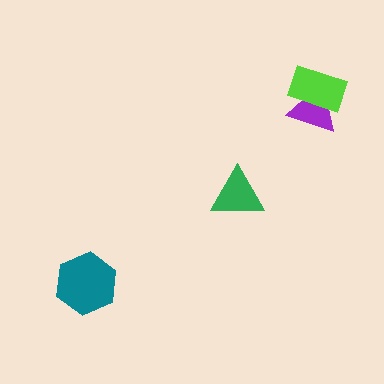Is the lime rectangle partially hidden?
No, no other shape covers it.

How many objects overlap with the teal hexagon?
0 objects overlap with the teal hexagon.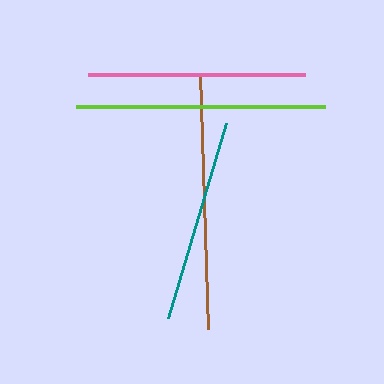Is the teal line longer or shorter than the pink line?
The pink line is longer than the teal line.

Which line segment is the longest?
The brown line is the longest at approximately 256 pixels.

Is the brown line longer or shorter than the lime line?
The brown line is longer than the lime line.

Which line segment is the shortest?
The teal line is the shortest at approximately 203 pixels.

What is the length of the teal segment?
The teal segment is approximately 203 pixels long.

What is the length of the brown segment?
The brown segment is approximately 256 pixels long.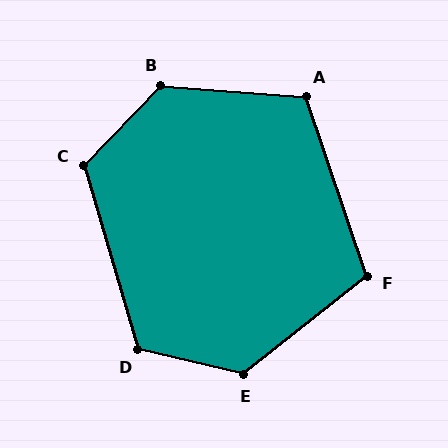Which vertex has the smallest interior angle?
F, at approximately 110 degrees.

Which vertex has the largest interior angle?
B, at approximately 130 degrees.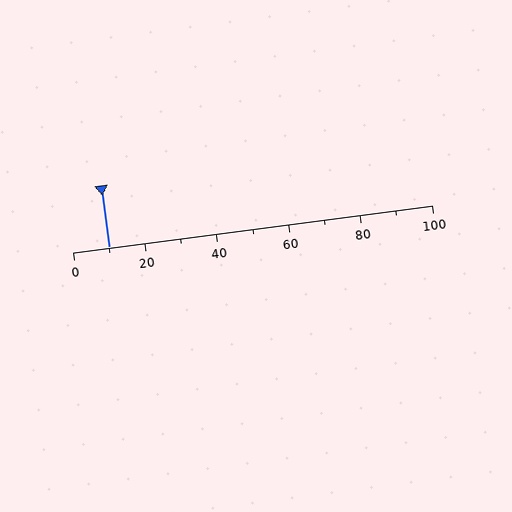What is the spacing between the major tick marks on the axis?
The major ticks are spaced 20 apart.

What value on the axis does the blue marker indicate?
The marker indicates approximately 10.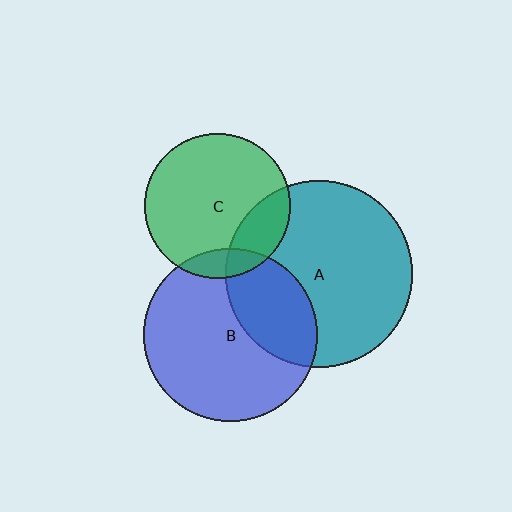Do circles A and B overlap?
Yes.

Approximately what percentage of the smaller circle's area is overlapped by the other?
Approximately 30%.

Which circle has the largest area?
Circle A (teal).